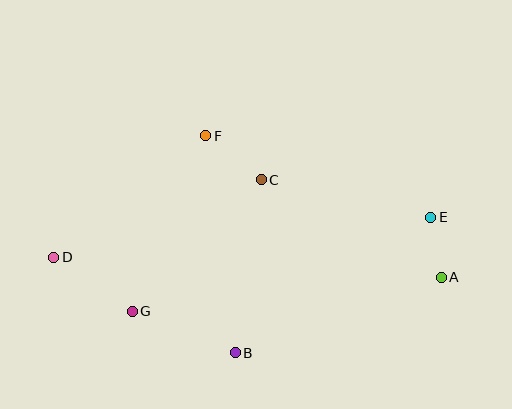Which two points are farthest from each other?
Points A and D are farthest from each other.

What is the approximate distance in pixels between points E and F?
The distance between E and F is approximately 239 pixels.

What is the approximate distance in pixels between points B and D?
The distance between B and D is approximately 205 pixels.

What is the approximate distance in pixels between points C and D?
The distance between C and D is approximately 222 pixels.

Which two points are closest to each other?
Points A and E are closest to each other.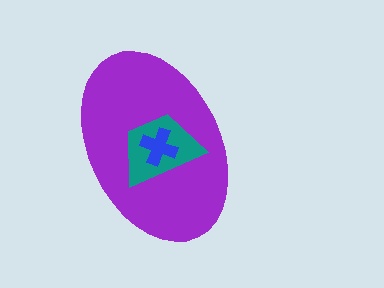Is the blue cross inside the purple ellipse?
Yes.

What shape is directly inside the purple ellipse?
The teal trapezoid.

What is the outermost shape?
The purple ellipse.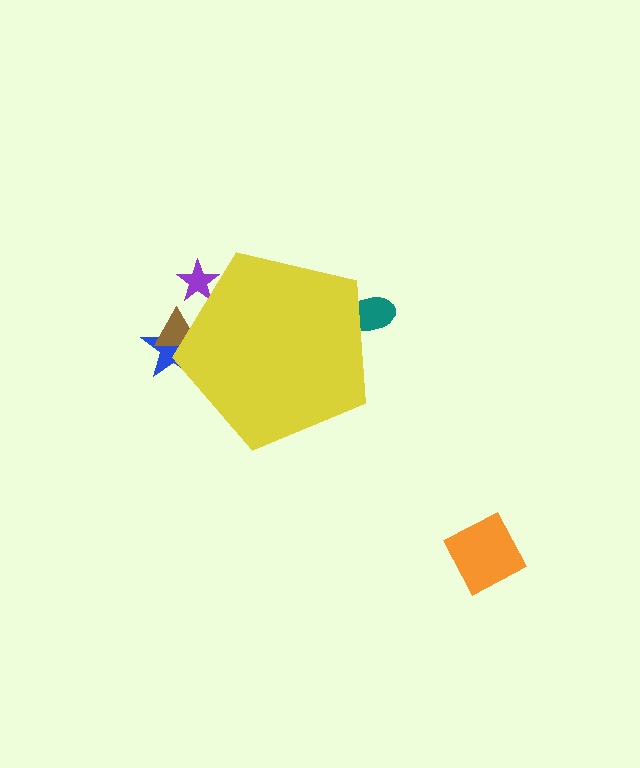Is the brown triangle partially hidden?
Yes, the brown triangle is partially hidden behind the yellow pentagon.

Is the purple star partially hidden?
Yes, the purple star is partially hidden behind the yellow pentagon.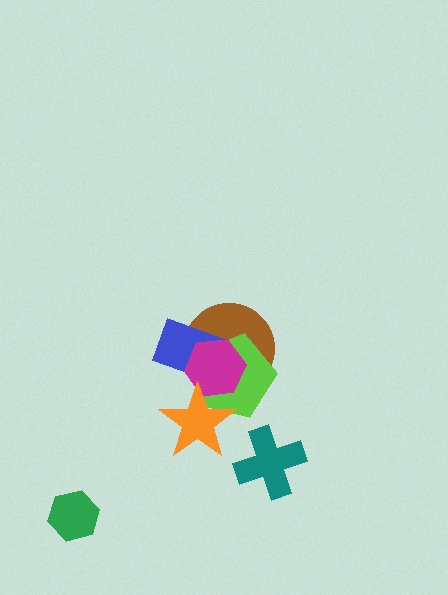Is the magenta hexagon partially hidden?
Yes, it is partially covered by another shape.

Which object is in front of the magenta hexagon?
The orange star is in front of the magenta hexagon.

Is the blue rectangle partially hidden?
Yes, it is partially covered by another shape.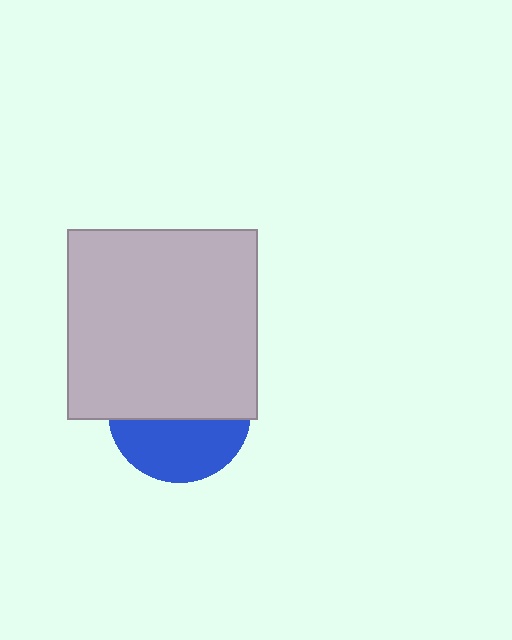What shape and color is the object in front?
The object in front is a light gray square.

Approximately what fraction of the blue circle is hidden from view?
Roughly 57% of the blue circle is hidden behind the light gray square.